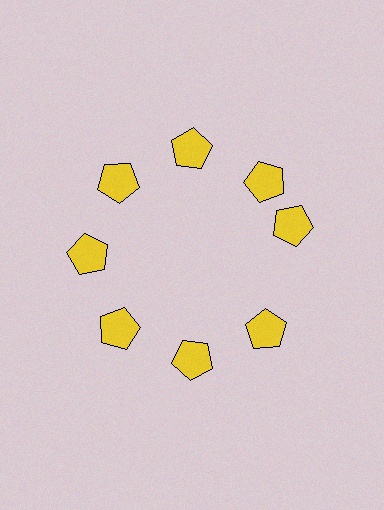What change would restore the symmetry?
The symmetry would be restored by rotating it back into even spacing with its neighbors so that all 8 pentagons sit at equal angles and equal distance from the center.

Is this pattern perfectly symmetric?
No. The 8 yellow pentagons are arranged in a ring, but one element near the 3 o'clock position is rotated out of alignment along the ring, breaking the 8-fold rotational symmetry.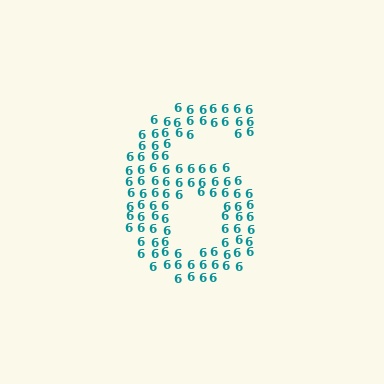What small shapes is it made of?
It is made of small digit 6's.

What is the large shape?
The large shape is the digit 6.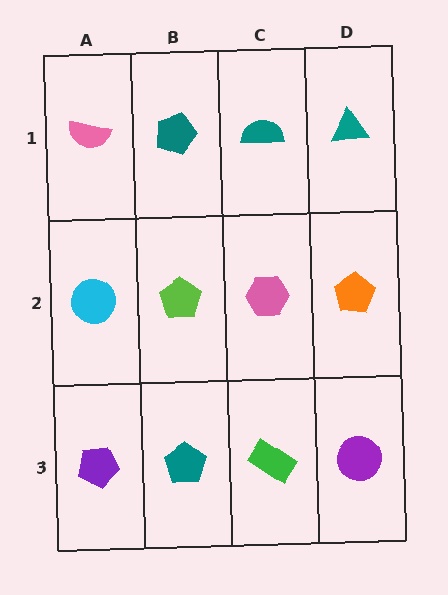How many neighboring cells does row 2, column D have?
3.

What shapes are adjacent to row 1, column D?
An orange pentagon (row 2, column D), a teal semicircle (row 1, column C).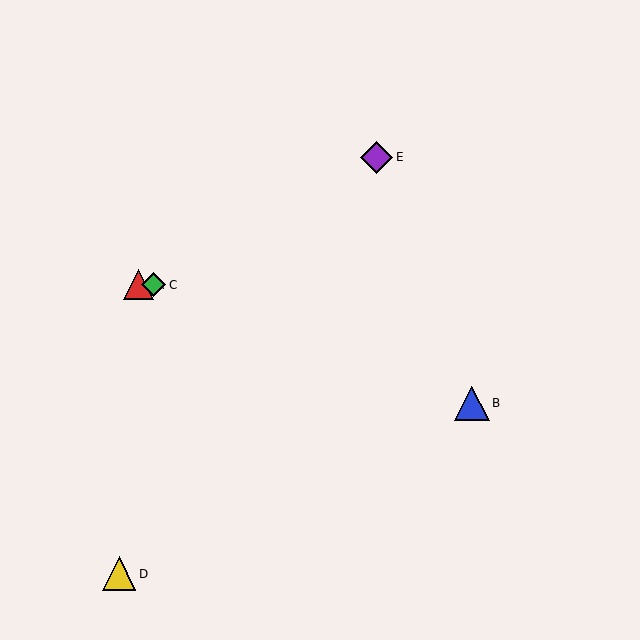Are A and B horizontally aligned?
No, A is at y≈285 and B is at y≈403.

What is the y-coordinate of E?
Object E is at y≈157.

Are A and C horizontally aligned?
Yes, both are at y≈285.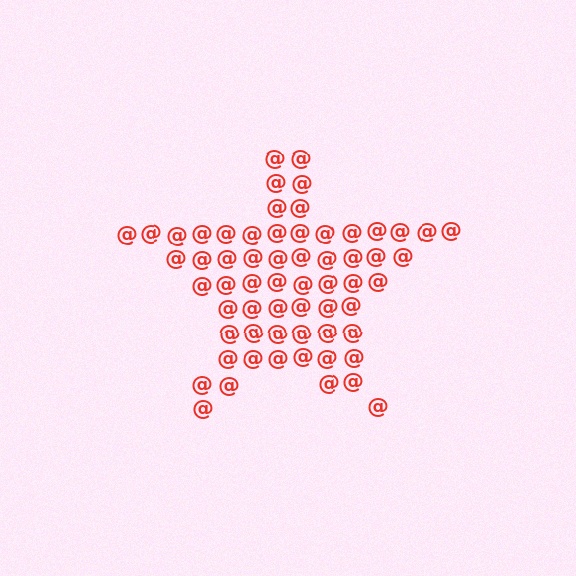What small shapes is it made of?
It is made of small at signs.